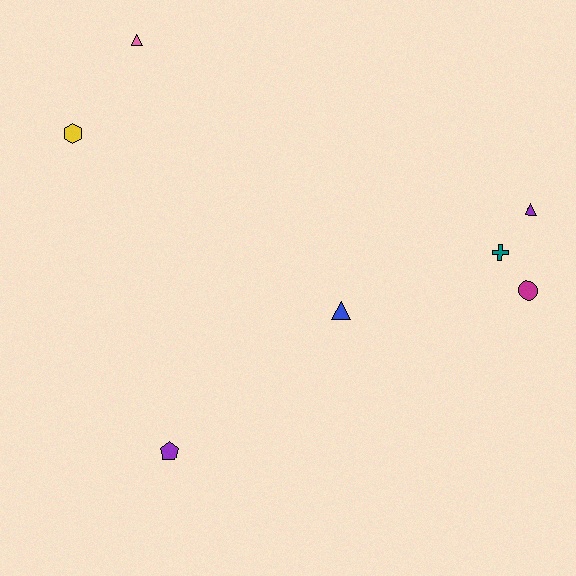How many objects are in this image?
There are 7 objects.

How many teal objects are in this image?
There is 1 teal object.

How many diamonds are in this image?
There are no diamonds.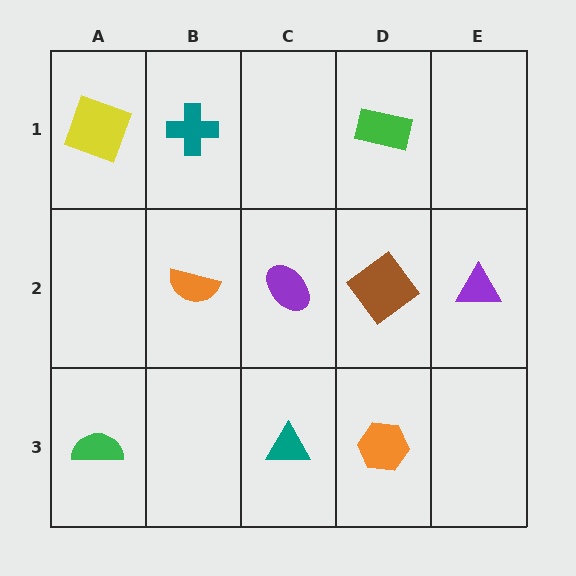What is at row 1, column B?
A teal cross.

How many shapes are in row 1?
3 shapes.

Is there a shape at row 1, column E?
No, that cell is empty.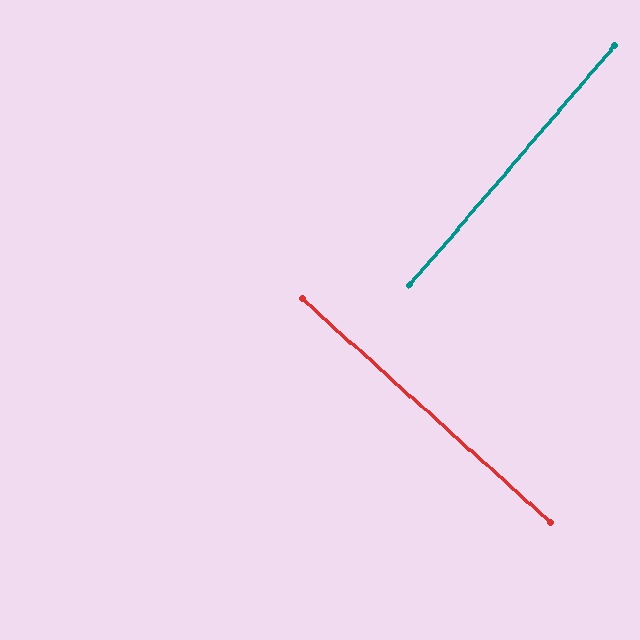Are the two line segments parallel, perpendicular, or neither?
Perpendicular — they meet at approximately 89°.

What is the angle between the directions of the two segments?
Approximately 89 degrees.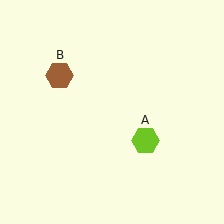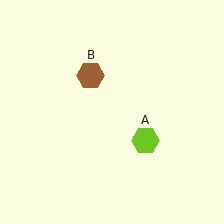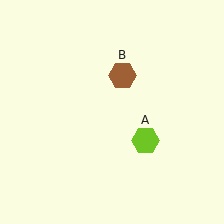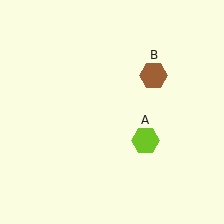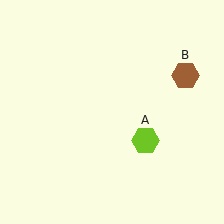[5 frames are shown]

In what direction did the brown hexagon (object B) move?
The brown hexagon (object B) moved right.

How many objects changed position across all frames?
1 object changed position: brown hexagon (object B).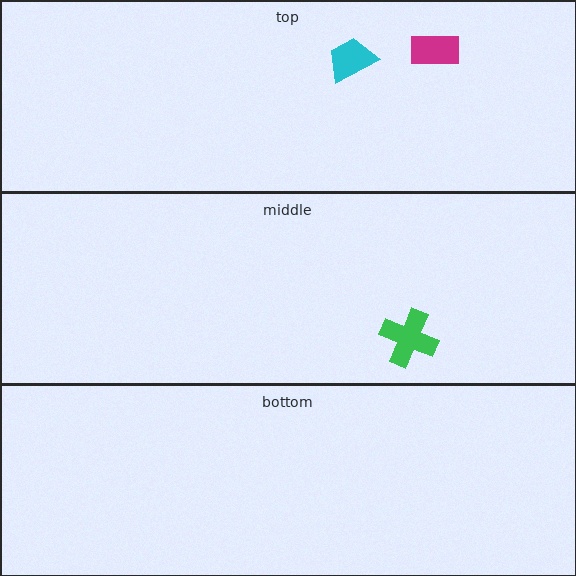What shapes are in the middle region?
The green cross.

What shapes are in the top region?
The magenta rectangle, the cyan trapezoid.